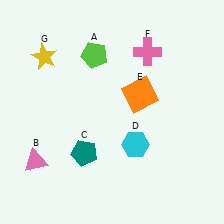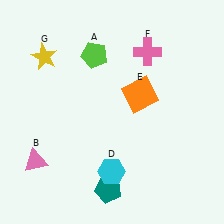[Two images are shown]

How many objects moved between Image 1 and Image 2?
2 objects moved between the two images.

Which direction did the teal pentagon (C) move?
The teal pentagon (C) moved down.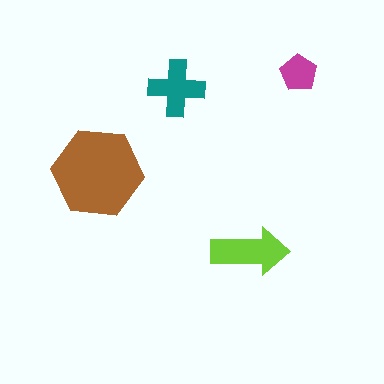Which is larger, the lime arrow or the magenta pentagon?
The lime arrow.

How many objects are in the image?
There are 4 objects in the image.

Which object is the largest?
The brown hexagon.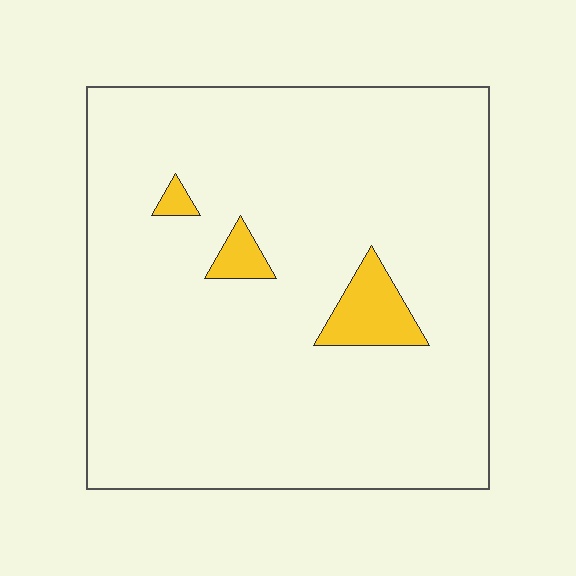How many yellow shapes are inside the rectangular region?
3.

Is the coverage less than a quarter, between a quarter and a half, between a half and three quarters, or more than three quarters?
Less than a quarter.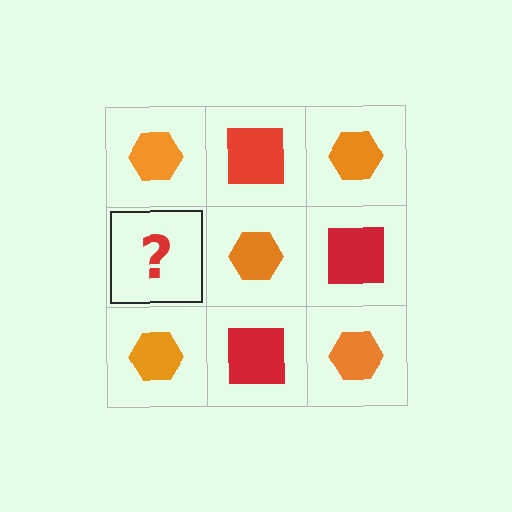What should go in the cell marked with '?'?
The missing cell should contain a red square.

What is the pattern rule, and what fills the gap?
The rule is that it alternates orange hexagon and red square in a checkerboard pattern. The gap should be filled with a red square.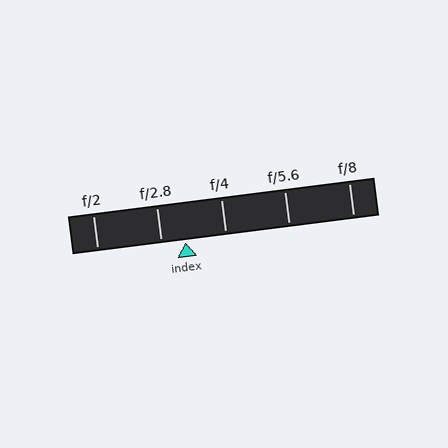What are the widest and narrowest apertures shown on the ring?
The widest aperture shown is f/2 and the narrowest is f/8.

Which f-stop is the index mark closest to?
The index mark is closest to f/2.8.